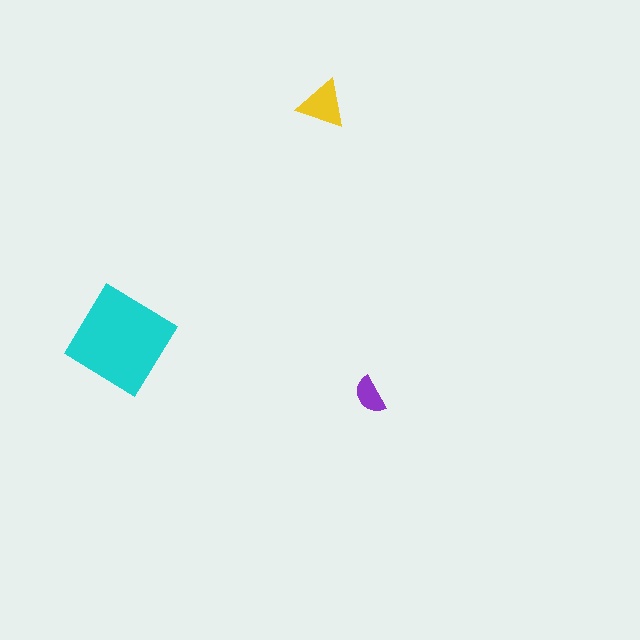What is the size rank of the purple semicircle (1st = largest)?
3rd.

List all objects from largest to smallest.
The cyan diamond, the yellow triangle, the purple semicircle.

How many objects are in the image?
There are 3 objects in the image.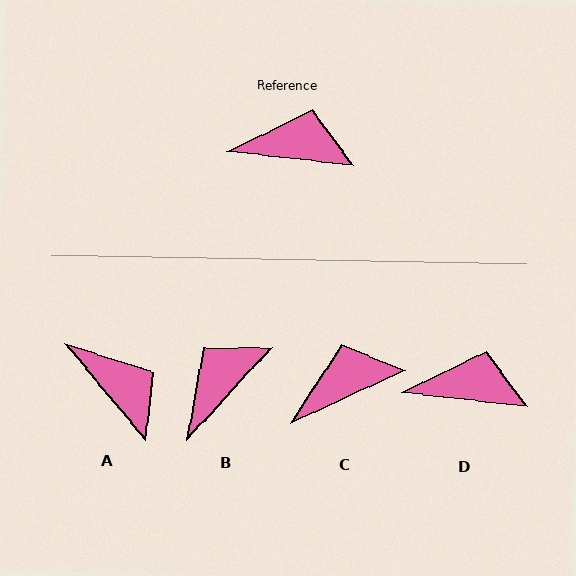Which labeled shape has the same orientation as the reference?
D.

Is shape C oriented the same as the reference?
No, it is off by about 31 degrees.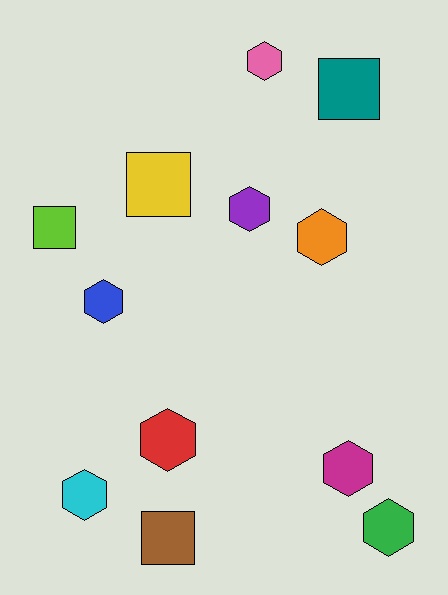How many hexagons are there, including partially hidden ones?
There are 8 hexagons.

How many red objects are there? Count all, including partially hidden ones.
There is 1 red object.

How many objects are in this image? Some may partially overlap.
There are 12 objects.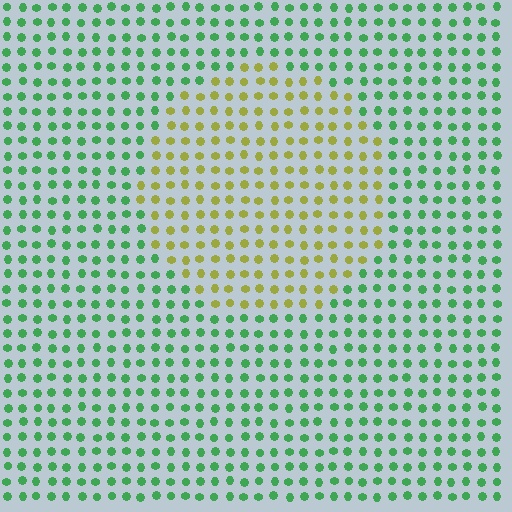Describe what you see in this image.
The image is filled with small green elements in a uniform arrangement. A circle-shaped region is visible where the elements are tinted to a slightly different hue, forming a subtle color boundary.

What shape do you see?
I see a circle.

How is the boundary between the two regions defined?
The boundary is defined purely by a slight shift in hue (about 65 degrees). Spacing, size, and orientation are identical on both sides.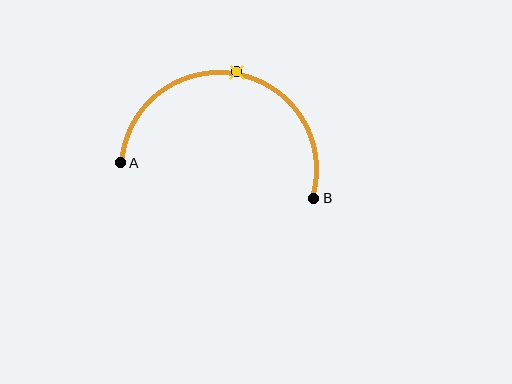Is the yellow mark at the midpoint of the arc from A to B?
Yes. The yellow mark lies on the arc at equal arc-length from both A and B — it is the arc midpoint.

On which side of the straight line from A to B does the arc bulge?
The arc bulges above the straight line connecting A and B.